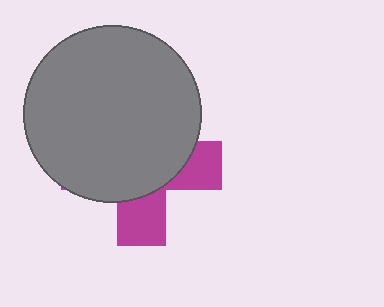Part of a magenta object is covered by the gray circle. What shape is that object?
It is a cross.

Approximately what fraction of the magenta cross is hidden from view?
Roughly 68% of the magenta cross is hidden behind the gray circle.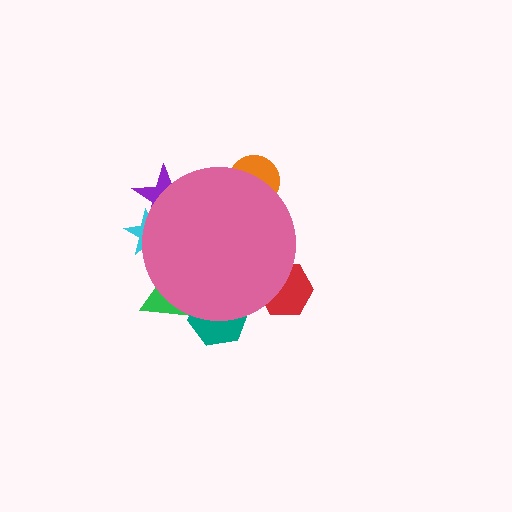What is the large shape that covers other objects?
A pink circle.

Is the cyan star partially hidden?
Yes, the cyan star is partially hidden behind the pink circle.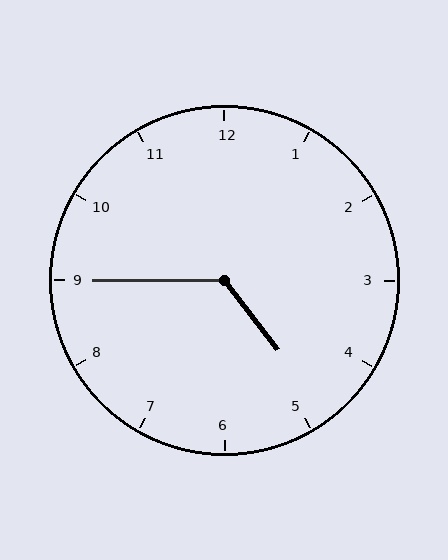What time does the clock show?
4:45.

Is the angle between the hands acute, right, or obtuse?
It is obtuse.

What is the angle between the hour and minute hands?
Approximately 128 degrees.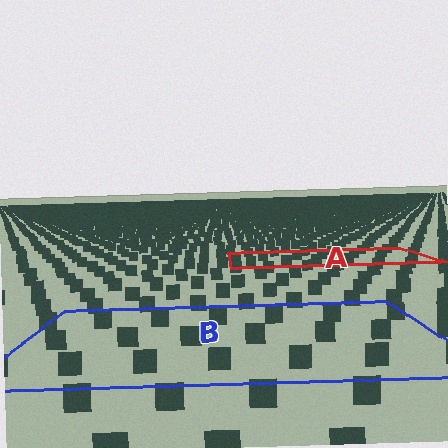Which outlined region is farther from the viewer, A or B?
Region A is farther from the viewer — the texture elements inside it appear smaller and more densely packed.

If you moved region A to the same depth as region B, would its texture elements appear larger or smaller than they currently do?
They would appear larger. At a closer depth, the same texture elements are projected at a bigger on-screen size.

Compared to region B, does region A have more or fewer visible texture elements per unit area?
Region A has more texture elements per unit area — they are packed more densely because it is farther away.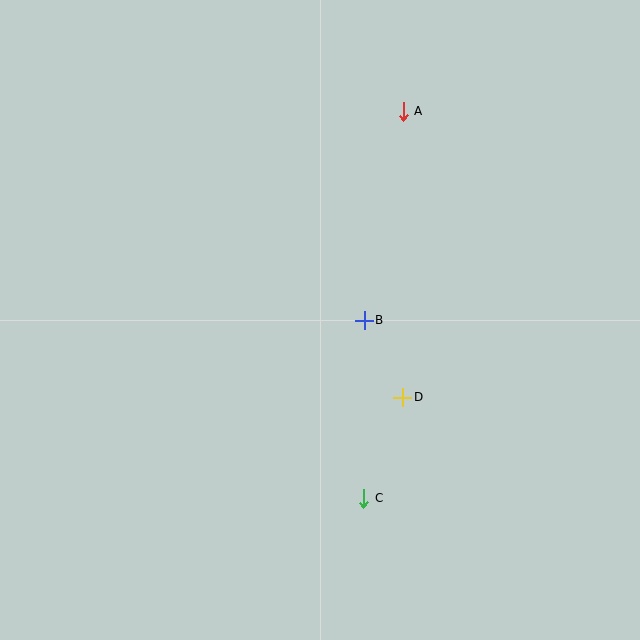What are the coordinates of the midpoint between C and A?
The midpoint between C and A is at (384, 305).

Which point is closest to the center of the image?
Point B at (364, 320) is closest to the center.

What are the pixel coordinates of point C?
Point C is at (364, 498).